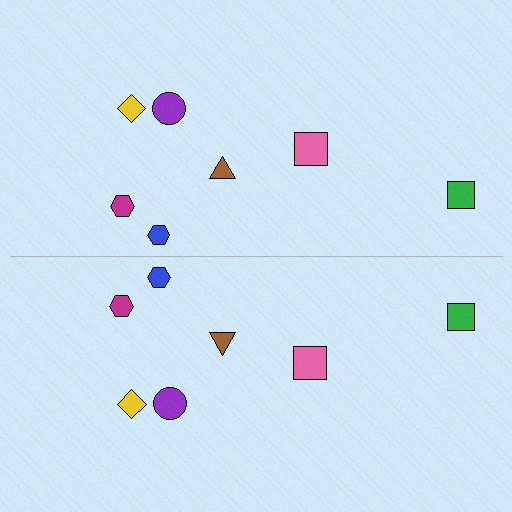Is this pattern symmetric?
Yes, this pattern has bilateral (reflection) symmetry.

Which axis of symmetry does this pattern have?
The pattern has a horizontal axis of symmetry running through the center of the image.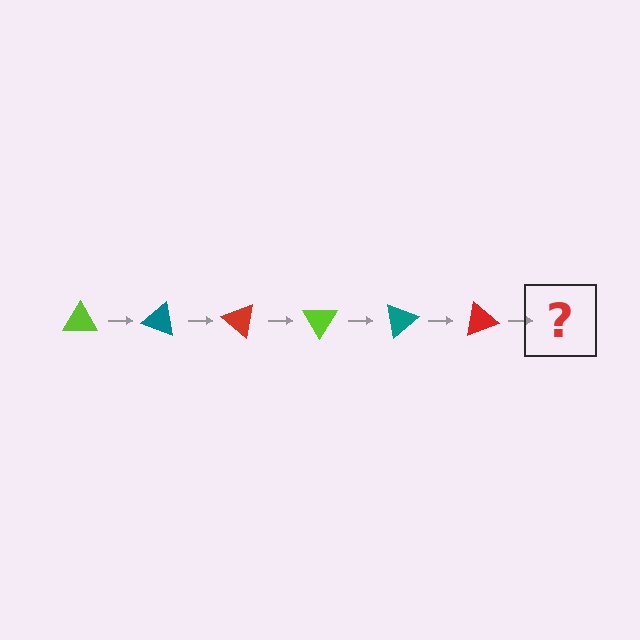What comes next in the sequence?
The next element should be a lime triangle, rotated 120 degrees from the start.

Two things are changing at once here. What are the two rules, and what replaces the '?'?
The two rules are that it rotates 20 degrees each step and the color cycles through lime, teal, and red. The '?' should be a lime triangle, rotated 120 degrees from the start.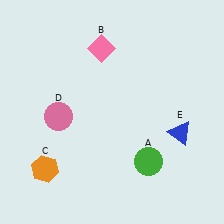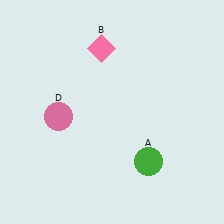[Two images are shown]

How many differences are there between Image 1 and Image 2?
There are 2 differences between the two images.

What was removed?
The blue triangle (E), the orange hexagon (C) were removed in Image 2.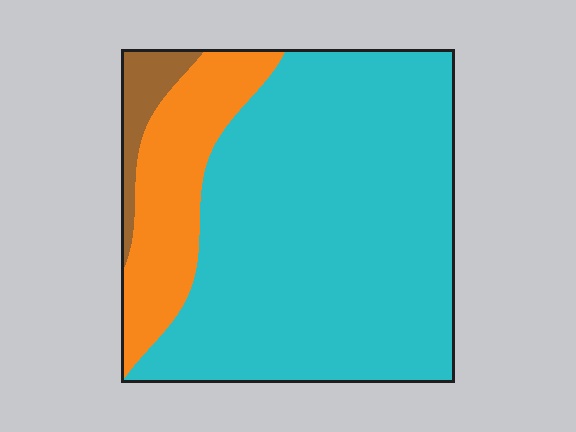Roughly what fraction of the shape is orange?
Orange covers about 20% of the shape.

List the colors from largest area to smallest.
From largest to smallest: cyan, orange, brown.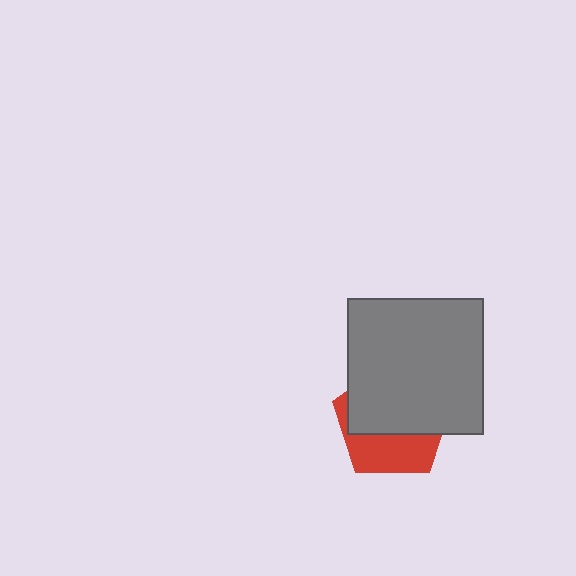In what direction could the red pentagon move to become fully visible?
The red pentagon could move down. That would shift it out from behind the gray square entirely.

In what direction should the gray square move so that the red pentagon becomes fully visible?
The gray square should move up. That is the shortest direction to clear the overlap and leave the red pentagon fully visible.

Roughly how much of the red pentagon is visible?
A small part of it is visible (roughly 38%).